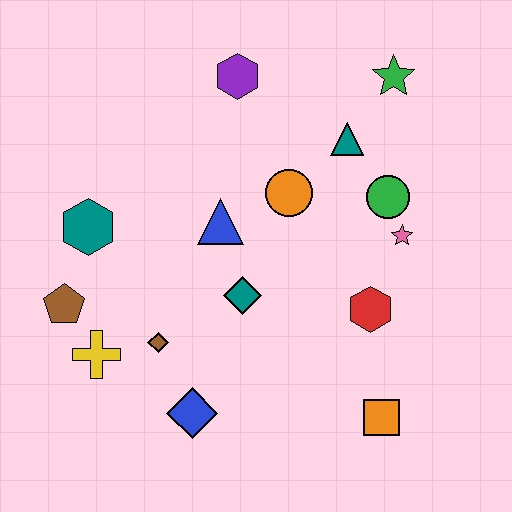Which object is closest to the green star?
The teal triangle is closest to the green star.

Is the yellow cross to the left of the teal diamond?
Yes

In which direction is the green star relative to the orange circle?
The green star is above the orange circle.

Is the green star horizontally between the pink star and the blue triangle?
Yes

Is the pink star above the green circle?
No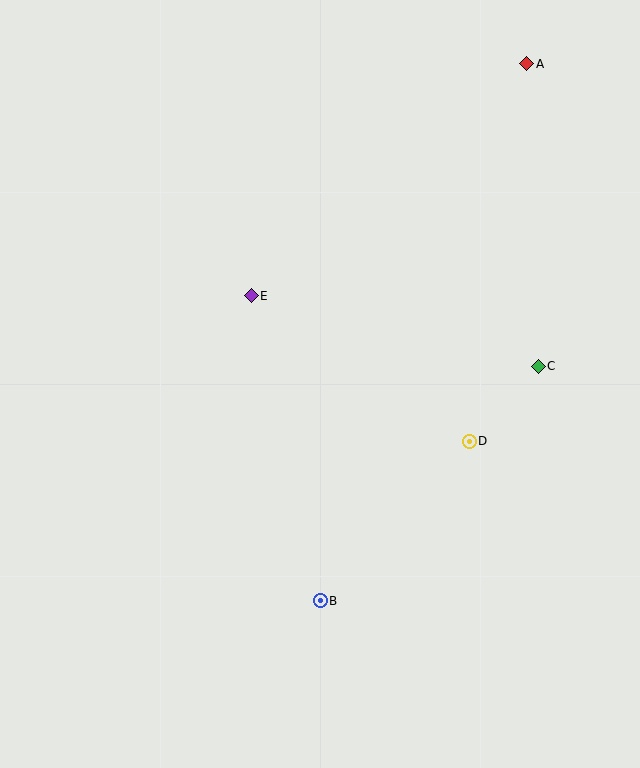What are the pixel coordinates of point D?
Point D is at (469, 441).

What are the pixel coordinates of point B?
Point B is at (320, 601).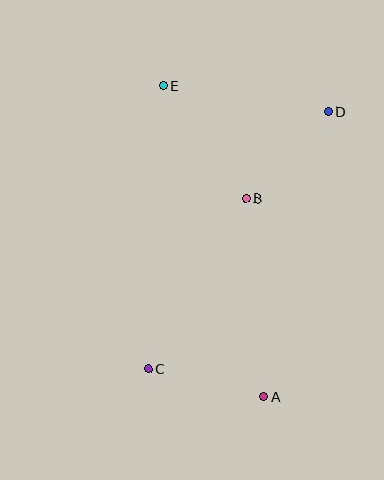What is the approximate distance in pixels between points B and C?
The distance between B and C is approximately 197 pixels.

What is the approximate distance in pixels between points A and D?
The distance between A and D is approximately 292 pixels.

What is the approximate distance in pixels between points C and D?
The distance between C and D is approximately 314 pixels.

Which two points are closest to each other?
Points A and C are closest to each other.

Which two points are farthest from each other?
Points A and E are farthest from each other.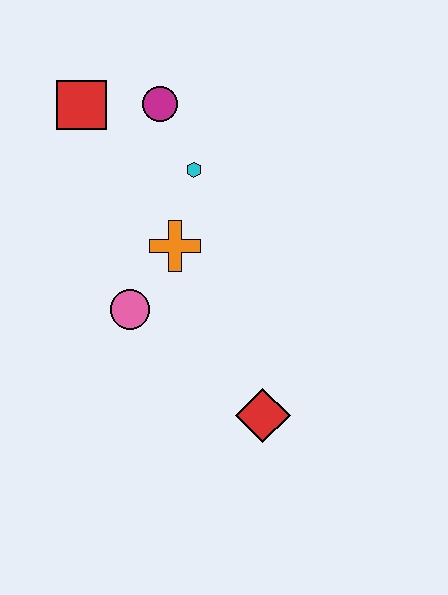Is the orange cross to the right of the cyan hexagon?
No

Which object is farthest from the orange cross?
The red diamond is farthest from the orange cross.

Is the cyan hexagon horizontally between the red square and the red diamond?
Yes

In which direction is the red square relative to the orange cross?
The red square is above the orange cross.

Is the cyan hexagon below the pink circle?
No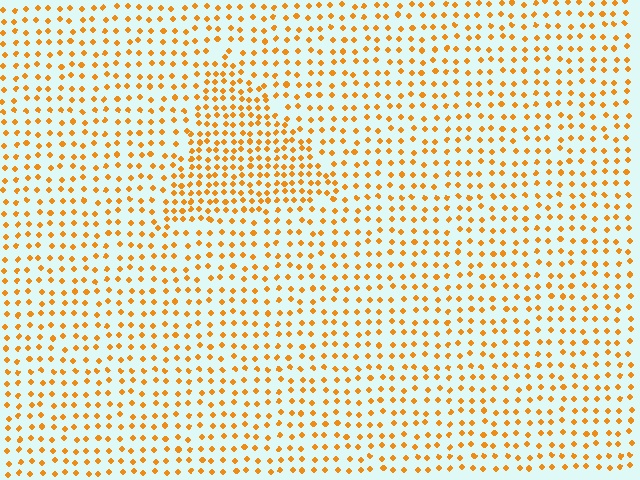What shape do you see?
I see a triangle.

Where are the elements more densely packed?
The elements are more densely packed inside the triangle boundary.